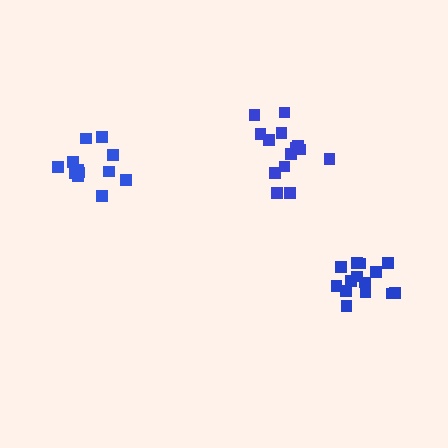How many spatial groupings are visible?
There are 3 spatial groupings.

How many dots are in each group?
Group 1: 14 dots, Group 2: 12 dots, Group 3: 14 dots (40 total).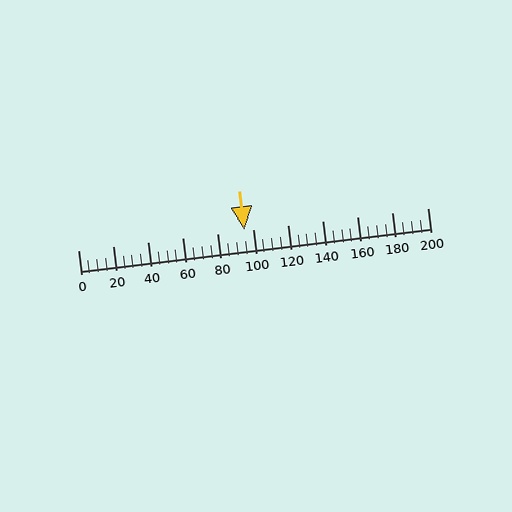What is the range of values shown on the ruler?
The ruler shows values from 0 to 200.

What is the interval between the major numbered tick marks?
The major tick marks are spaced 20 units apart.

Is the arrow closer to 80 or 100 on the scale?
The arrow is closer to 100.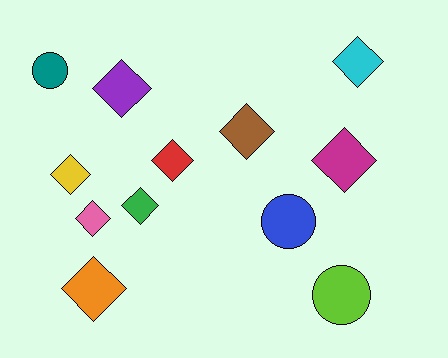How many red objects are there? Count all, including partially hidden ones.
There is 1 red object.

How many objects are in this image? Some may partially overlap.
There are 12 objects.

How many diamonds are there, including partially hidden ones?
There are 9 diamonds.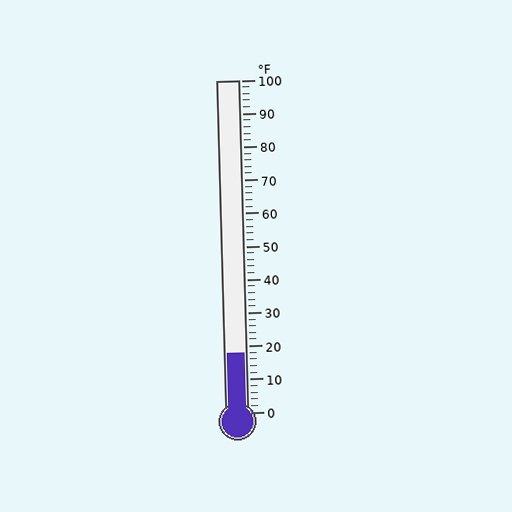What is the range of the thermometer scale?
The thermometer scale ranges from 0°F to 100°F.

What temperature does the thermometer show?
The thermometer shows approximately 18°F.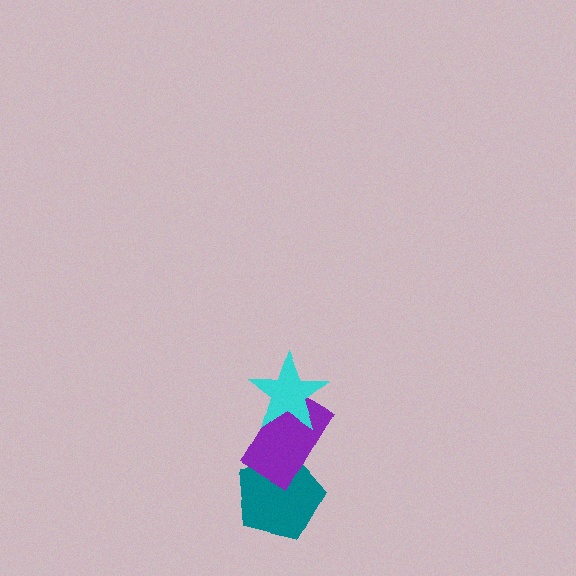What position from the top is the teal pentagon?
The teal pentagon is 3rd from the top.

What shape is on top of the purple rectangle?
The cyan star is on top of the purple rectangle.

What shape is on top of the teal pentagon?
The purple rectangle is on top of the teal pentagon.